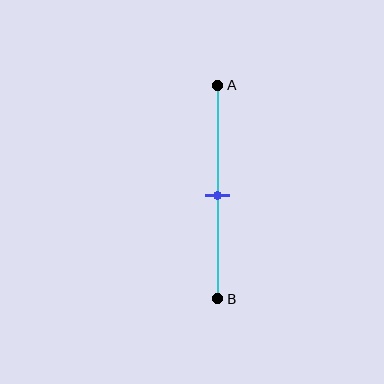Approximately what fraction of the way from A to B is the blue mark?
The blue mark is approximately 50% of the way from A to B.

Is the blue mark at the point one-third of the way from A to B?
No, the mark is at about 50% from A, not at the 33% one-third point.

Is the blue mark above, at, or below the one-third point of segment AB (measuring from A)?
The blue mark is below the one-third point of segment AB.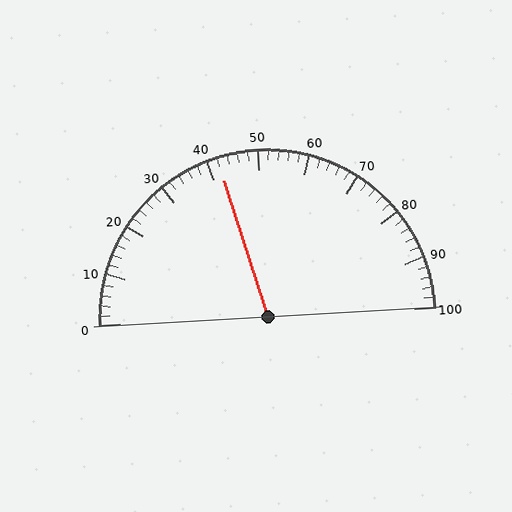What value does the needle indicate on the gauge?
The needle indicates approximately 42.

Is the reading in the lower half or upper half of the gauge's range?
The reading is in the lower half of the range (0 to 100).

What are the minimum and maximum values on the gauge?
The gauge ranges from 0 to 100.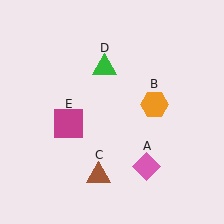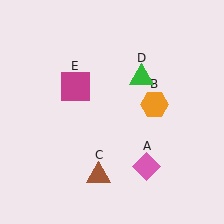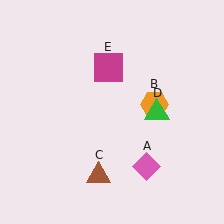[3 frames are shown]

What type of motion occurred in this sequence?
The green triangle (object D), magenta square (object E) rotated clockwise around the center of the scene.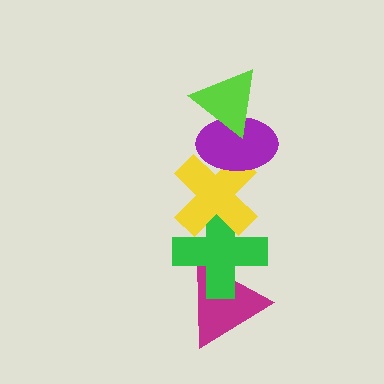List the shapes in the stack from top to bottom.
From top to bottom: the lime triangle, the purple ellipse, the yellow cross, the green cross, the magenta triangle.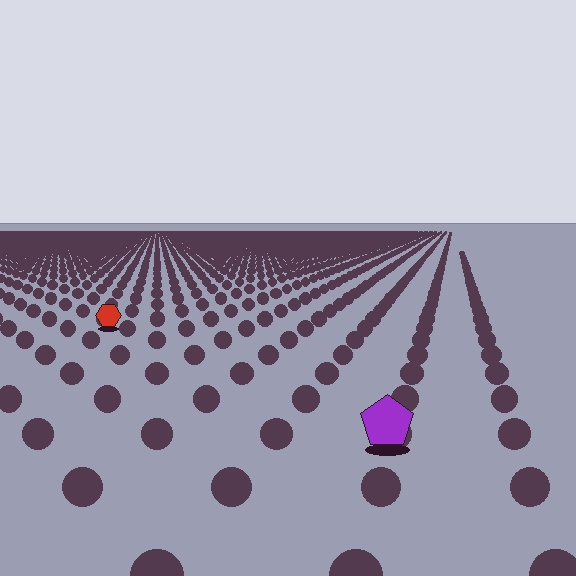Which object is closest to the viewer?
The purple pentagon is closest. The texture marks near it are larger and more spread out.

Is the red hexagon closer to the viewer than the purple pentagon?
No. The purple pentagon is closer — you can tell from the texture gradient: the ground texture is coarser near it.